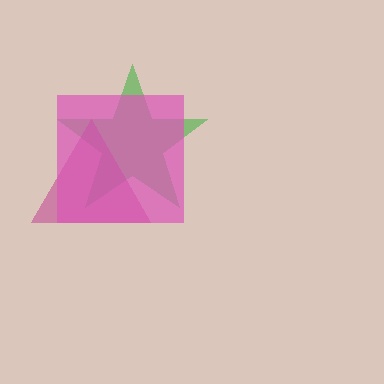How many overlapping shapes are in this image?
There are 3 overlapping shapes in the image.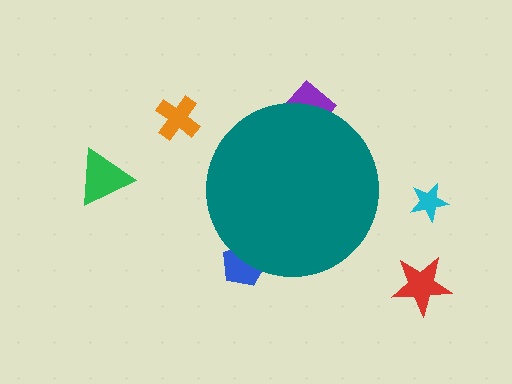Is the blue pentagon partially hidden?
Yes, the blue pentagon is partially hidden behind the teal circle.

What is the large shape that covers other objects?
A teal circle.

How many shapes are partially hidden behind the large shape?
2 shapes are partially hidden.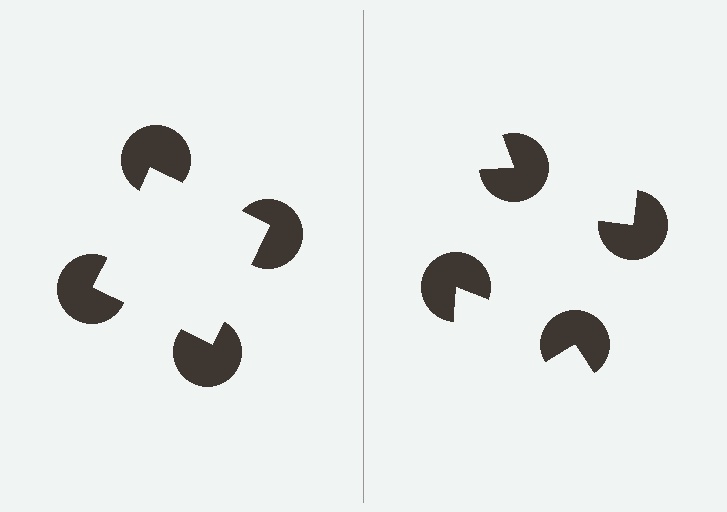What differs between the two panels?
The pac-man discs are positioned identically on both sides; only the wedge orientations differ. On the left they align to a square; on the right they are misaligned.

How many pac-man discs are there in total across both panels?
8 — 4 on each side.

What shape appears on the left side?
An illusory square.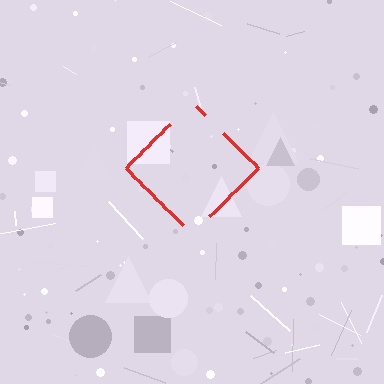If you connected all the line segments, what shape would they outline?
They would outline a diamond.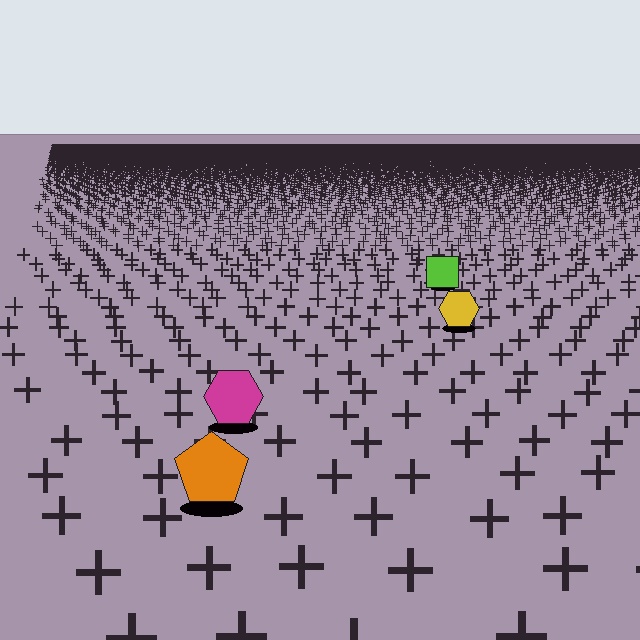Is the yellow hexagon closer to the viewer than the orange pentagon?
No. The orange pentagon is closer — you can tell from the texture gradient: the ground texture is coarser near it.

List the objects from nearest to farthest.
From nearest to farthest: the orange pentagon, the magenta hexagon, the yellow hexagon, the lime square.